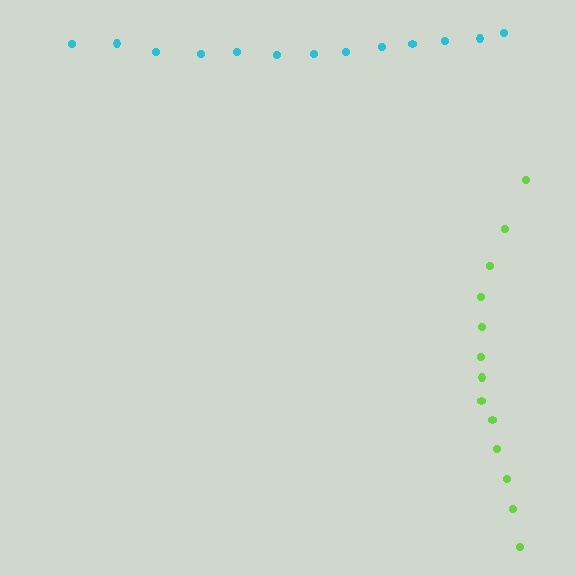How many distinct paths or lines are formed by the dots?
There are 2 distinct paths.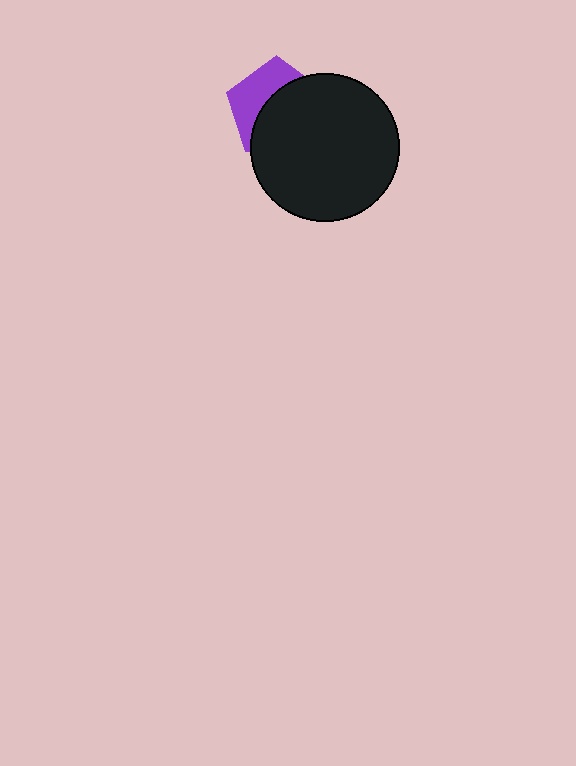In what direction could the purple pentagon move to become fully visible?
The purple pentagon could move toward the upper-left. That would shift it out from behind the black circle entirely.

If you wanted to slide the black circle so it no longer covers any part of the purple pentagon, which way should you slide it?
Slide it toward the lower-right — that is the most direct way to separate the two shapes.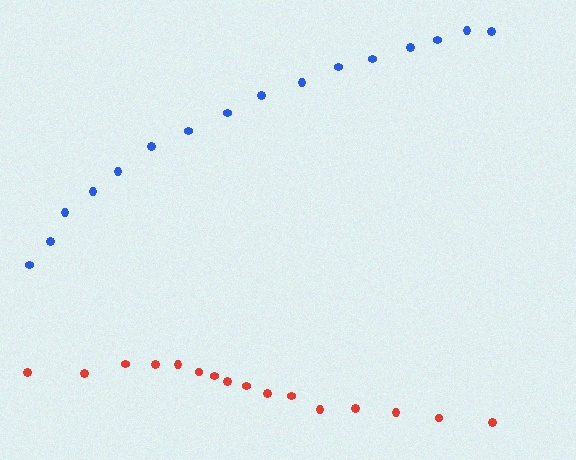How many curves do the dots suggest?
There are 2 distinct paths.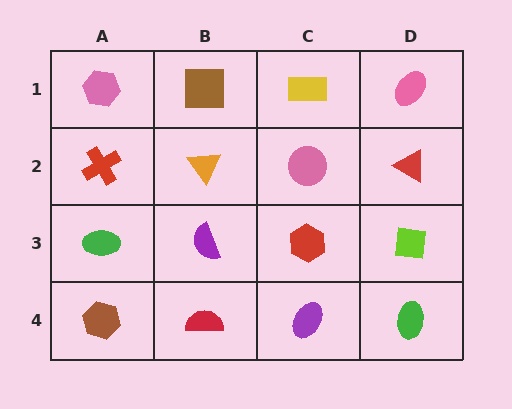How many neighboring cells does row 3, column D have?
3.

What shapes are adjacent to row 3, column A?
A red cross (row 2, column A), a brown hexagon (row 4, column A), a purple semicircle (row 3, column B).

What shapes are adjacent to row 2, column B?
A brown square (row 1, column B), a purple semicircle (row 3, column B), a red cross (row 2, column A), a pink circle (row 2, column C).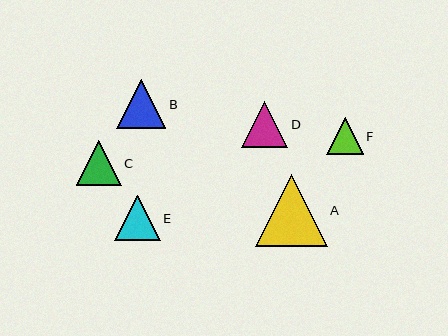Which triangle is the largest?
Triangle A is the largest with a size of approximately 71 pixels.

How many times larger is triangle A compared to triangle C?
Triangle A is approximately 1.6 times the size of triangle C.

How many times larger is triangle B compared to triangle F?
Triangle B is approximately 1.3 times the size of triangle F.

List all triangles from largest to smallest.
From largest to smallest: A, B, D, E, C, F.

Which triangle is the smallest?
Triangle F is the smallest with a size of approximately 37 pixels.